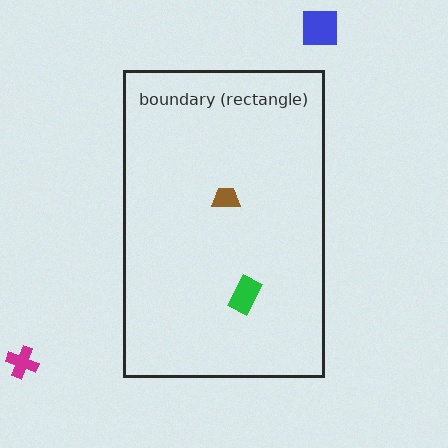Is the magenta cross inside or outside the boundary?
Outside.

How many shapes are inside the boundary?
2 inside, 2 outside.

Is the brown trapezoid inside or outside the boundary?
Inside.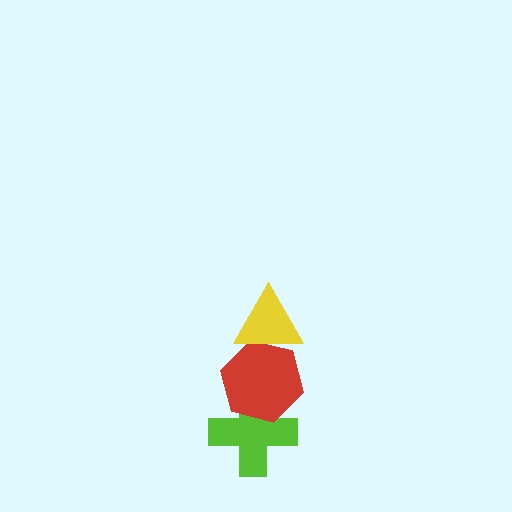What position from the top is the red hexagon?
The red hexagon is 2nd from the top.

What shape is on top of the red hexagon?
The yellow triangle is on top of the red hexagon.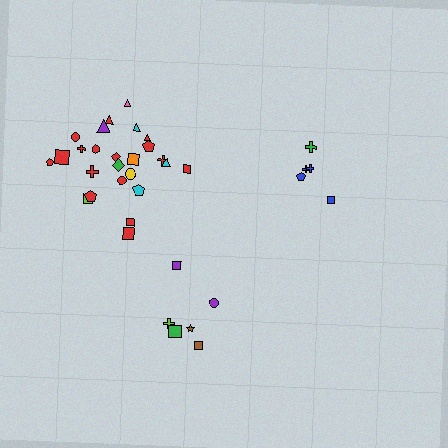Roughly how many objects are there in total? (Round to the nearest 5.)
Roughly 35 objects in total.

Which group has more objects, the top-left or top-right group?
The top-left group.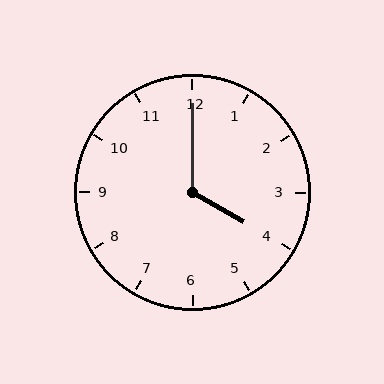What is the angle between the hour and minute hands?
Approximately 120 degrees.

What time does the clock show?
4:00.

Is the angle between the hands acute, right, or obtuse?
It is obtuse.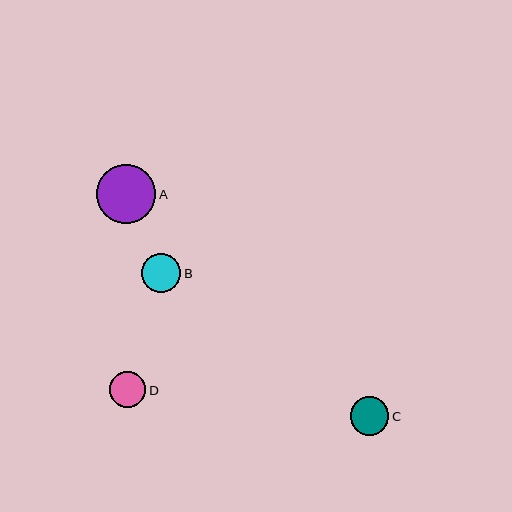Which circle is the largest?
Circle A is the largest with a size of approximately 59 pixels.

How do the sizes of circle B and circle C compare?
Circle B and circle C are approximately the same size.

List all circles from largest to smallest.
From largest to smallest: A, B, C, D.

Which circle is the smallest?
Circle D is the smallest with a size of approximately 36 pixels.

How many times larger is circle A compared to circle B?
Circle A is approximately 1.5 times the size of circle B.